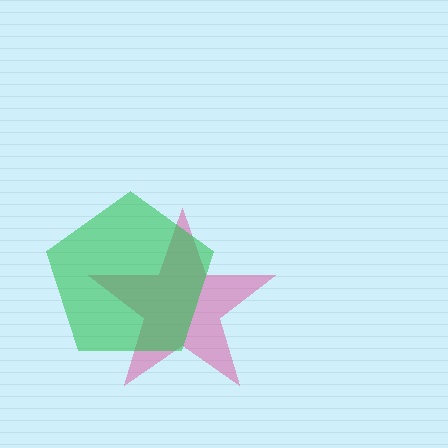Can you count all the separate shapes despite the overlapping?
Yes, there are 2 separate shapes.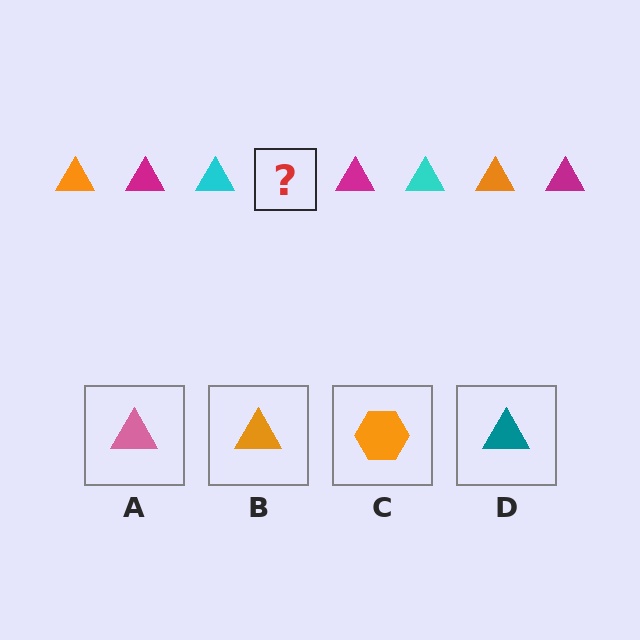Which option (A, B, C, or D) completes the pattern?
B.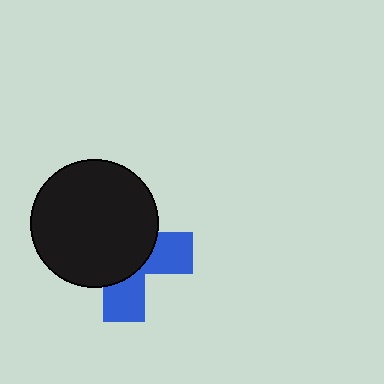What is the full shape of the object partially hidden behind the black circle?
The partially hidden object is a blue cross.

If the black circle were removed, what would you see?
You would see the complete blue cross.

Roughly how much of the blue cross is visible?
A small part of it is visible (roughly 36%).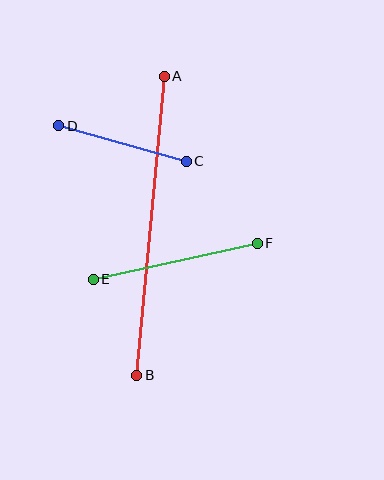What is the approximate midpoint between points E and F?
The midpoint is at approximately (175, 261) pixels.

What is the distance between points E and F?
The distance is approximately 168 pixels.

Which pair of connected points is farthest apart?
Points A and B are farthest apart.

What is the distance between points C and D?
The distance is approximately 132 pixels.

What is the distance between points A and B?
The distance is approximately 301 pixels.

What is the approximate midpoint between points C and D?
The midpoint is at approximately (123, 143) pixels.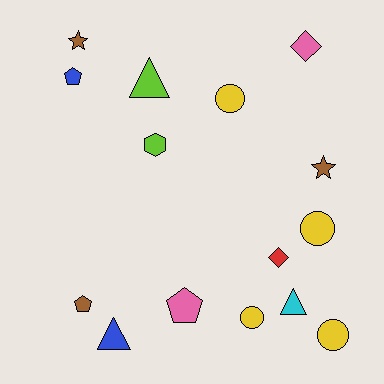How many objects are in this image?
There are 15 objects.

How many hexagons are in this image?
There is 1 hexagon.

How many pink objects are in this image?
There are 2 pink objects.